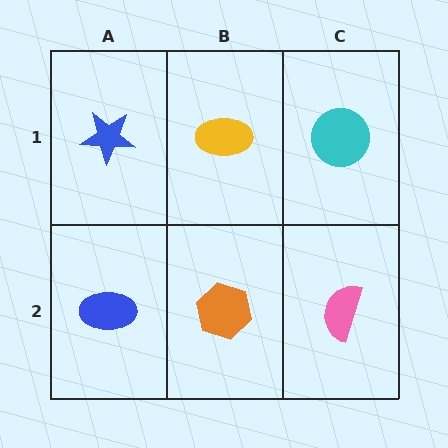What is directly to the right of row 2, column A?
An orange hexagon.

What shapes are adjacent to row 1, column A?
A blue ellipse (row 2, column A), a yellow ellipse (row 1, column B).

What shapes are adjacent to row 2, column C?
A cyan circle (row 1, column C), an orange hexagon (row 2, column B).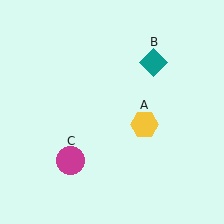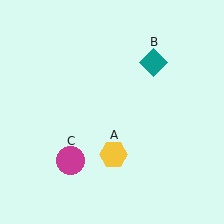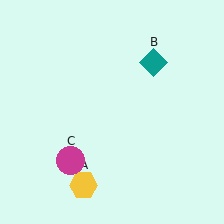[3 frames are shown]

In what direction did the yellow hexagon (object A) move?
The yellow hexagon (object A) moved down and to the left.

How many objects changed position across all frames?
1 object changed position: yellow hexagon (object A).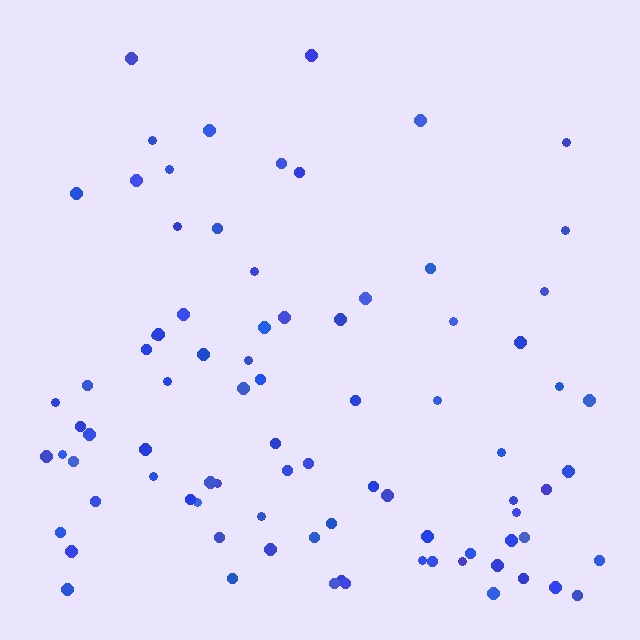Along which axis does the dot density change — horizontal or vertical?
Vertical.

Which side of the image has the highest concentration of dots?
The bottom.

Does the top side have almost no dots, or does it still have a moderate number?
Still a moderate number, just noticeably fewer than the bottom.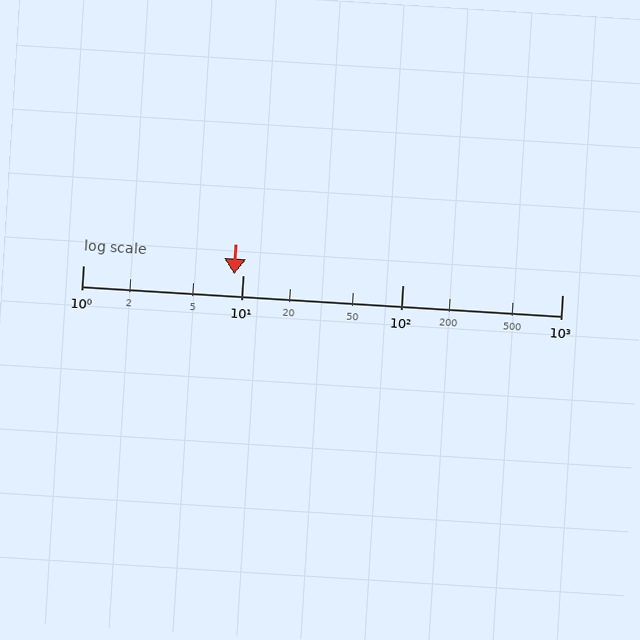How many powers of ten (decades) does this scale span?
The scale spans 3 decades, from 1 to 1000.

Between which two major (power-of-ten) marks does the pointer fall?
The pointer is between 1 and 10.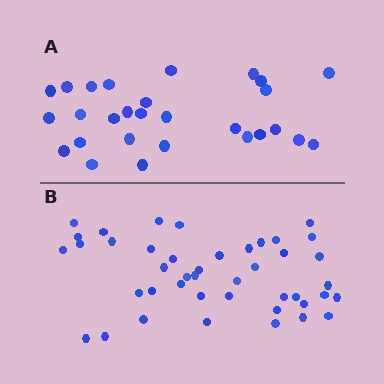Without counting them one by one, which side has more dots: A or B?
Region B (the bottom region) has more dots.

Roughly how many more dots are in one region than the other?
Region B has approximately 15 more dots than region A.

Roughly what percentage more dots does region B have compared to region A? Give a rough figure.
About 55% more.